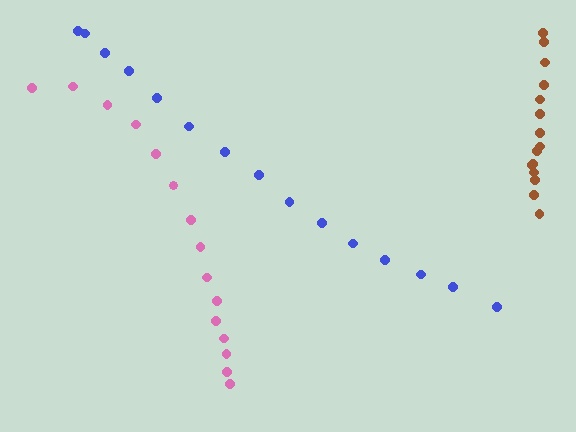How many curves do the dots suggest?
There are 3 distinct paths.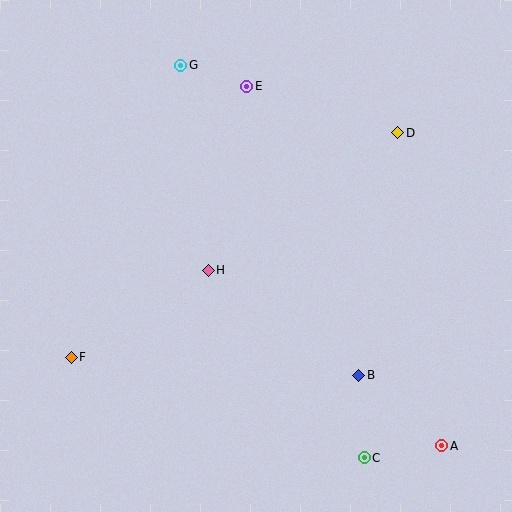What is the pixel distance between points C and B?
The distance between C and B is 83 pixels.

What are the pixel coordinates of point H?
Point H is at (208, 270).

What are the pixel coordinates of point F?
Point F is at (71, 357).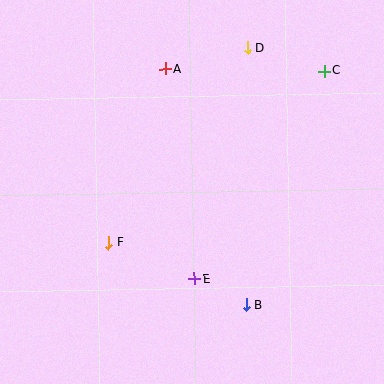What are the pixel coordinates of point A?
Point A is at (165, 69).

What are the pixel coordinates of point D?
Point D is at (248, 48).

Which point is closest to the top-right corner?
Point C is closest to the top-right corner.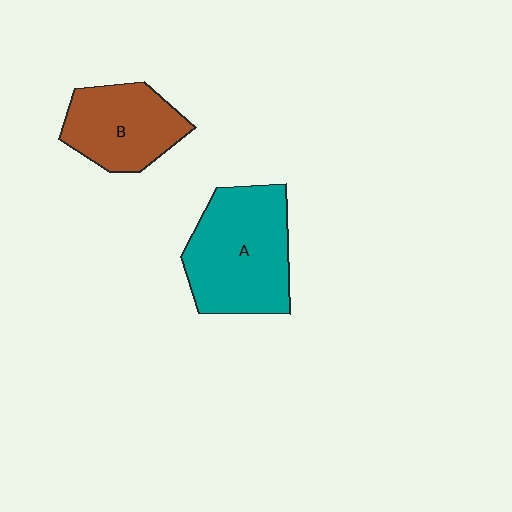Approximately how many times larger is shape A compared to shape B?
Approximately 1.4 times.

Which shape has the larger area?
Shape A (teal).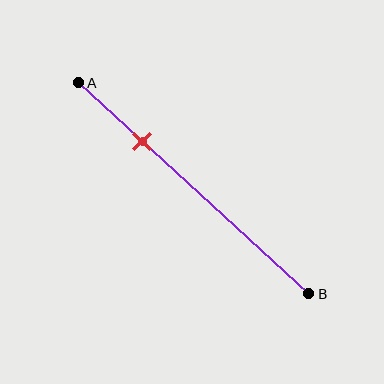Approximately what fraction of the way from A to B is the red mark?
The red mark is approximately 30% of the way from A to B.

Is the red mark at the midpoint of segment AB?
No, the mark is at about 30% from A, not at the 50% midpoint.